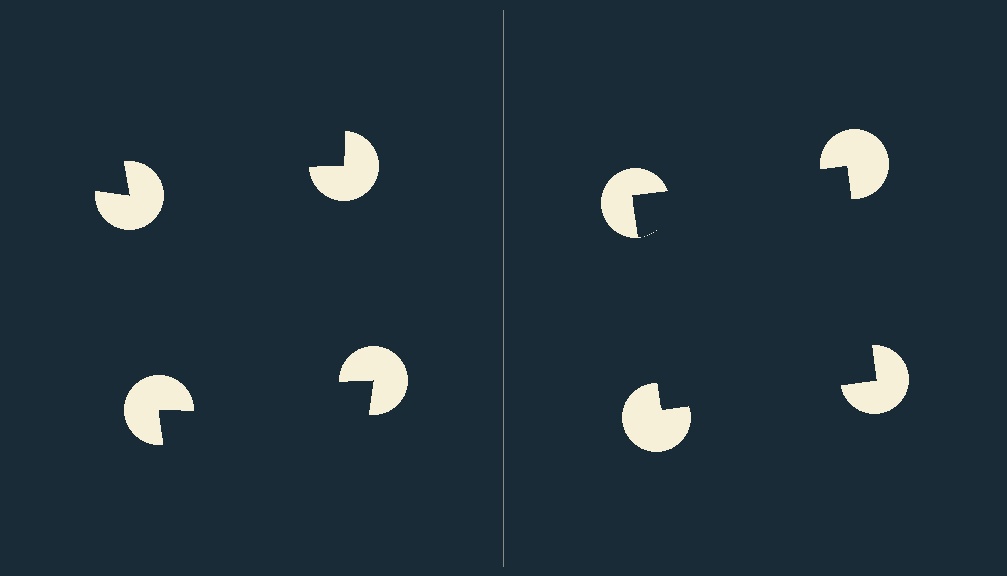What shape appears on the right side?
An illusory square.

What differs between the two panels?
The pac-man discs are positioned identically on both sides; only the wedge orientations differ. On the right they align to a square; on the left they are misaligned.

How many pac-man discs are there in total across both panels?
8 — 4 on each side.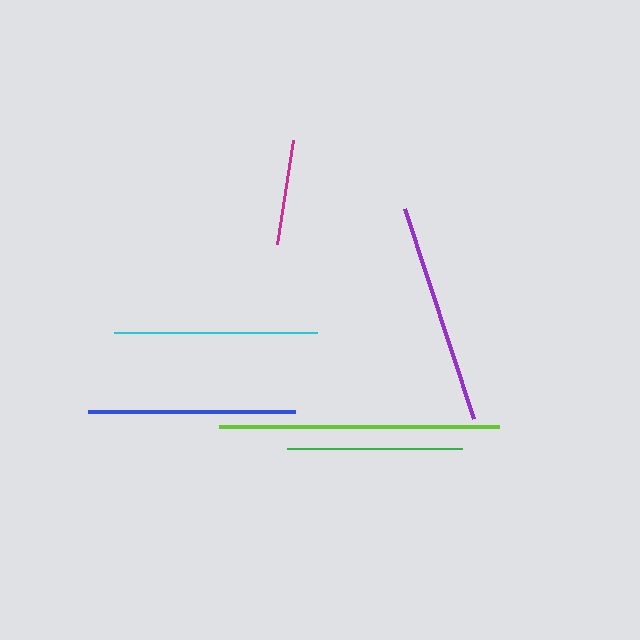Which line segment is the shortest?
The magenta line is the shortest at approximately 105 pixels.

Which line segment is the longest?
The lime line is the longest at approximately 280 pixels.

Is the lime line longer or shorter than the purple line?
The lime line is longer than the purple line.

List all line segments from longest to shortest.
From longest to shortest: lime, purple, blue, cyan, green, magenta.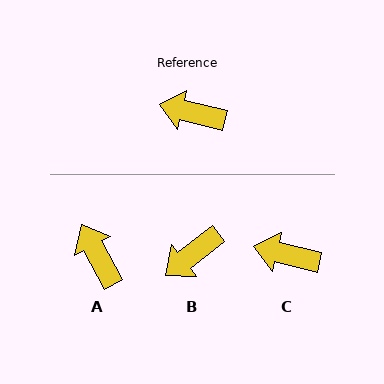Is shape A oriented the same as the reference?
No, it is off by about 48 degrees.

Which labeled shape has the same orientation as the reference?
C.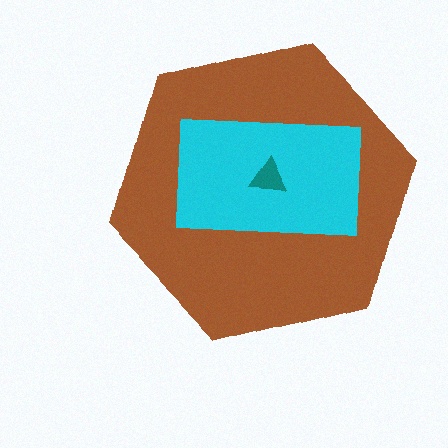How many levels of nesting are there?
3.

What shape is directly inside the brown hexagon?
The cyan rectangle.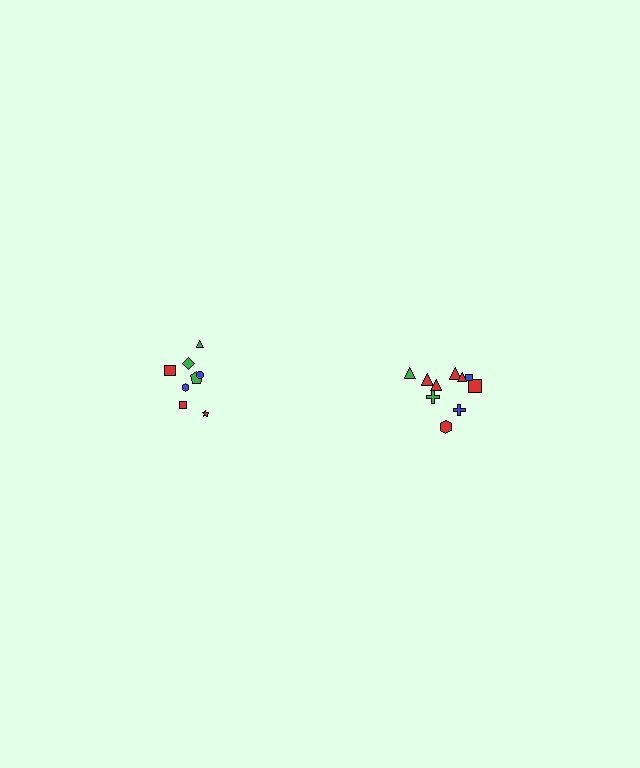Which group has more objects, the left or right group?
The right group.